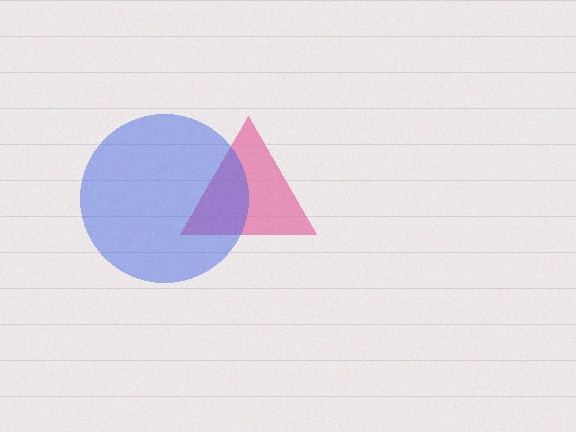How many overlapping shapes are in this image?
There are 2 overlapping shapes in the image.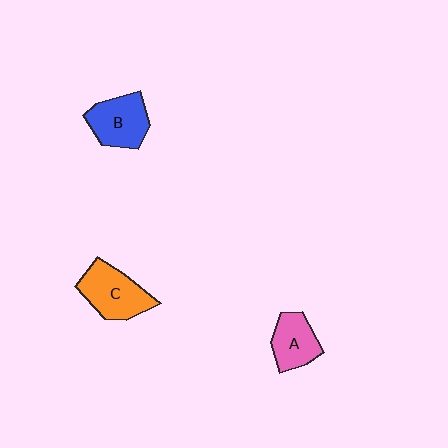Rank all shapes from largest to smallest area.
From largest to smallest: C (orange), B (blue), A (pink).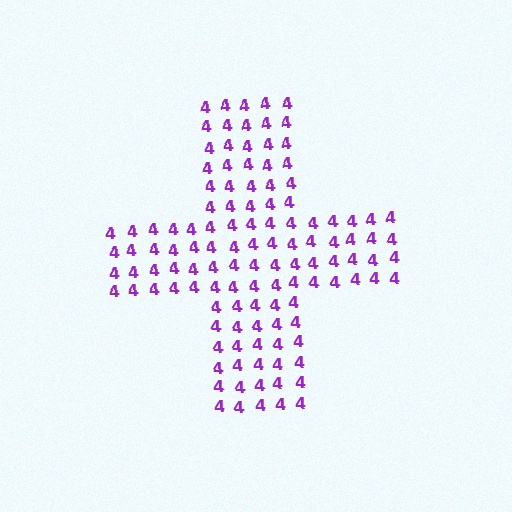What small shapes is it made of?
It is made of small digit 4's.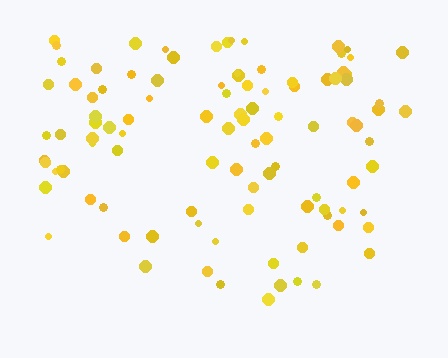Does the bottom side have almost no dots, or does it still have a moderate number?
Still a moderate number, just noticeably fewer than the top.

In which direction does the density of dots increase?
From bottom to top, with the top side densest.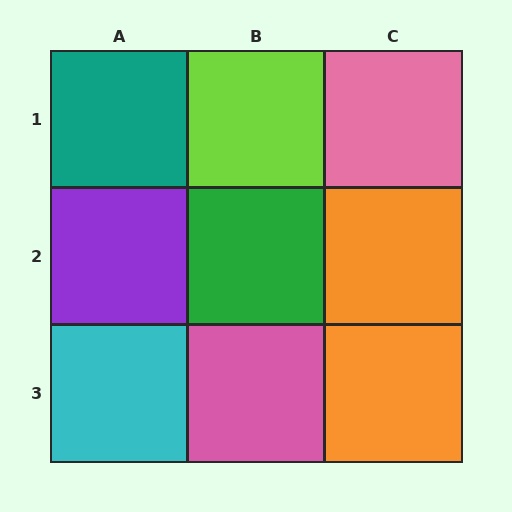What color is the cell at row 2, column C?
Orange.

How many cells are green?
1 cell is green.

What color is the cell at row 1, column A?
Teal.